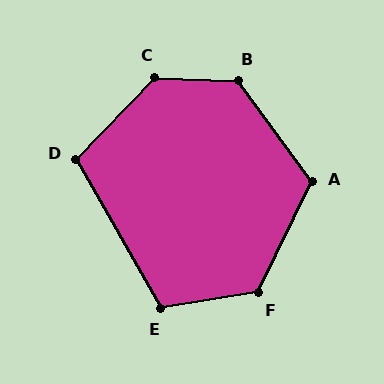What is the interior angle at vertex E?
Approximately 110 degrees (obtuse).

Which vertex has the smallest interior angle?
D, at approximately 107 degrees.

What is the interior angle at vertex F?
Approximately 125 degrees (obtuse).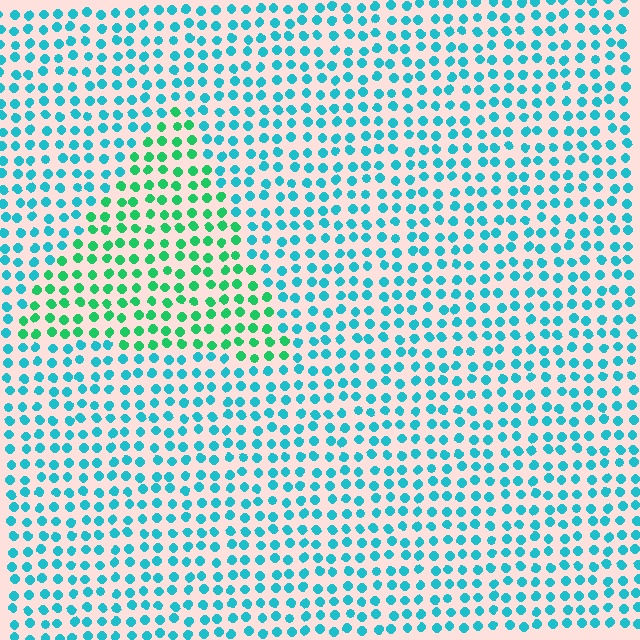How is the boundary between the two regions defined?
The boundary is defined purely by a slight shift in hue (about 40 degrees). Spacing, size, and orientation are identical on both sides.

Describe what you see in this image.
The image is filled with small cyan elements in a uniform arrangement. A triangle-shaped region is visible where the elements are tinted to a slightly different hue, forming a subtle color boundary.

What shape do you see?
I see a triangle.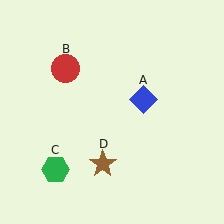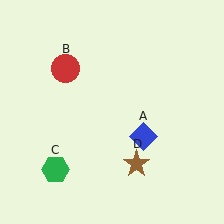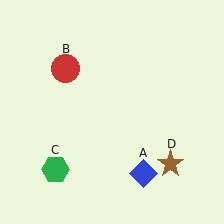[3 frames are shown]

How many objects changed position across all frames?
2 objects changed position: blue diamond (object A), brown star (object D).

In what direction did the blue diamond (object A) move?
The blue diamond (object A) moved down.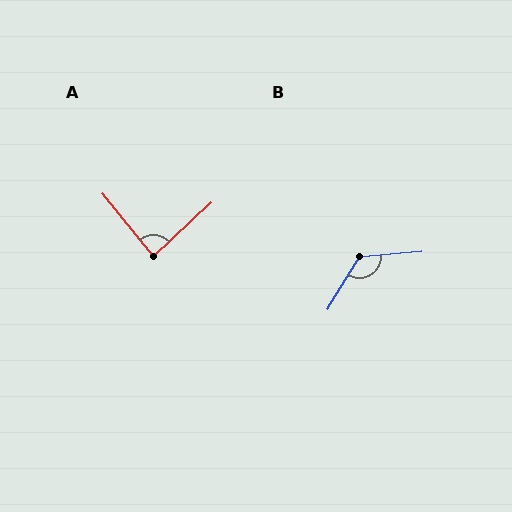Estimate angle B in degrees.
Approximately 127 degrees.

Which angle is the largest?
B, at approximately 127 degrees.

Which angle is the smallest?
A, at approximately 86 degrees.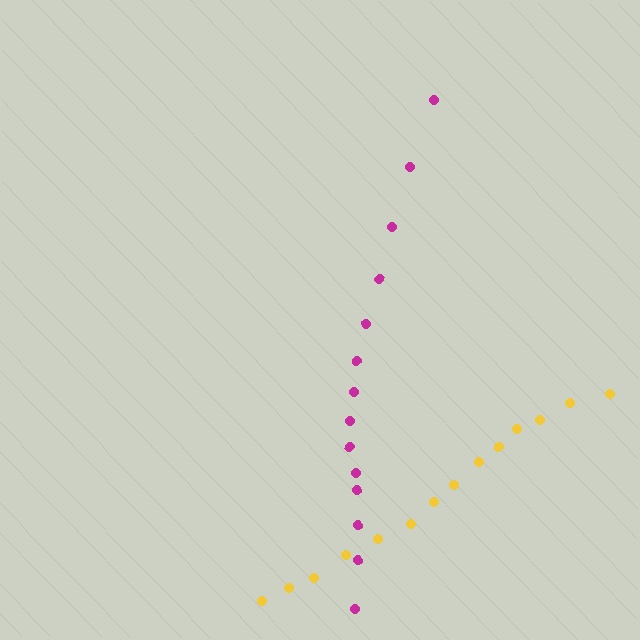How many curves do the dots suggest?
There are 2 distinct paths.